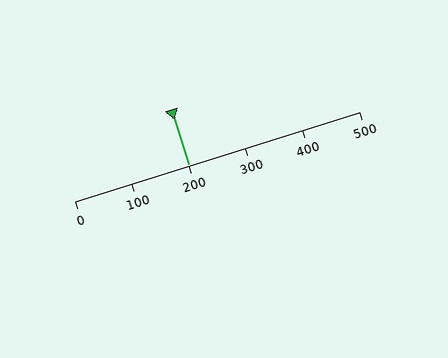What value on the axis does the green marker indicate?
The marker indicates approximately 200.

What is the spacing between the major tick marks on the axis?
The major ticks are spaced 100 apart.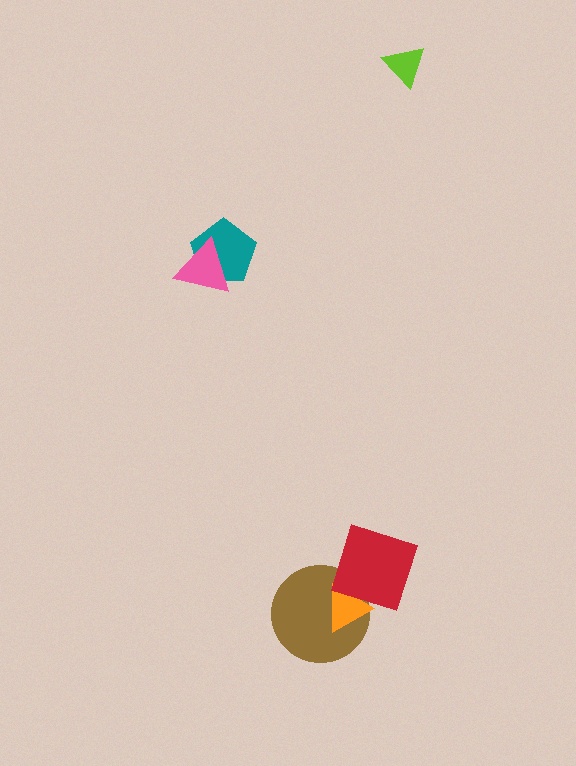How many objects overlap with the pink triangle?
1 object overlaps with the pink triangle.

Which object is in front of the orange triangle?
The red diamond is in front of the orange triangle.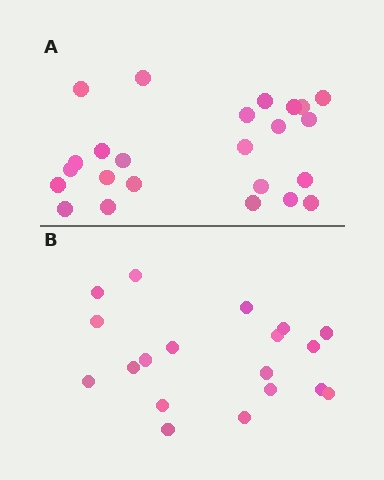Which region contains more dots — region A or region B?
Region A (the top region) has more dots.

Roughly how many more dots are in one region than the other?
Region A has about 5 more dots than region B.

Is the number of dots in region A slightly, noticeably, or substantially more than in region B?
Region A has noticeably more, but not dramatically so. The ratio is roughly 1.3 to 1.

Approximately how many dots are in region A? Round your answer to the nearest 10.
About 20 dots. (The exact count is 24, which rounds to 20.)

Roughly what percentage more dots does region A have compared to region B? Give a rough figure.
About 25% more.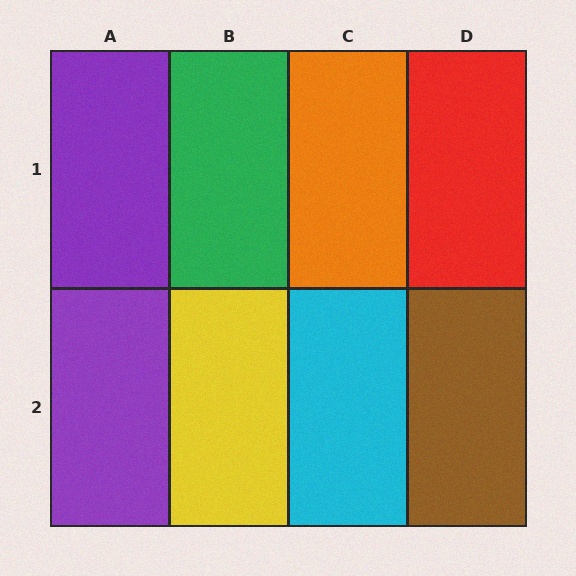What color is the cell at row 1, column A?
Purple.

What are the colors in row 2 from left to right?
Purple, yellow, cyan, brown.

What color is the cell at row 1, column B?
Green.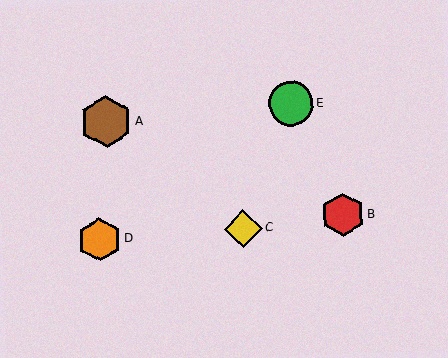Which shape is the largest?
The brown hexagon (labeled A) is the largest.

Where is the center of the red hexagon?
The center of the red hexagon is at (343, 215).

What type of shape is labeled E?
Shape E is a green circle.